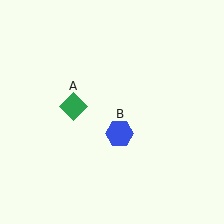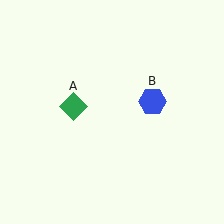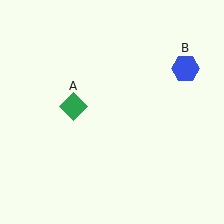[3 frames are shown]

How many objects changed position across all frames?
1 object changed position: blue hexagon (object B).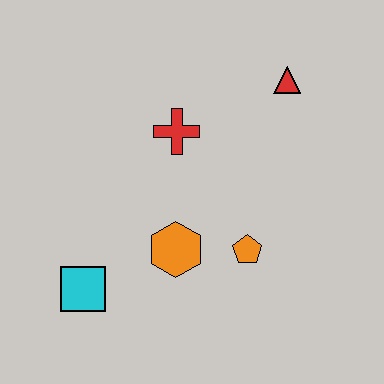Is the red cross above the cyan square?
Yes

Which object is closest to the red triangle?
The red cross is closest to the red triangle.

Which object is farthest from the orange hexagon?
The red triangle is farthest from the orange hexagon.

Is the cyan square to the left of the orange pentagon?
Yes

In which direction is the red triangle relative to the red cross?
The red triangle is to the right of the red cross.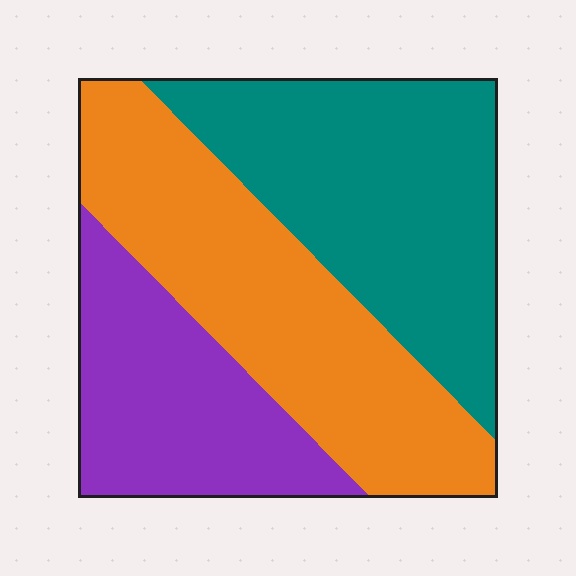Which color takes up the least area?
Purple, at roughly 25%.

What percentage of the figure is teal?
Teal covers roughly 35% of the figure.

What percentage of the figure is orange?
Orange takes up about three eighths (3/8) of the figure.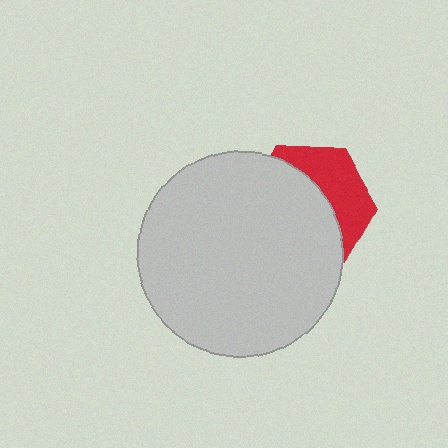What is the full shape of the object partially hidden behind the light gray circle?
The partially hidden object is a red hexagon.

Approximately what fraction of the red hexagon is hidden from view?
Roughly 63% of the red hexagon is hidden behind the light gray circle.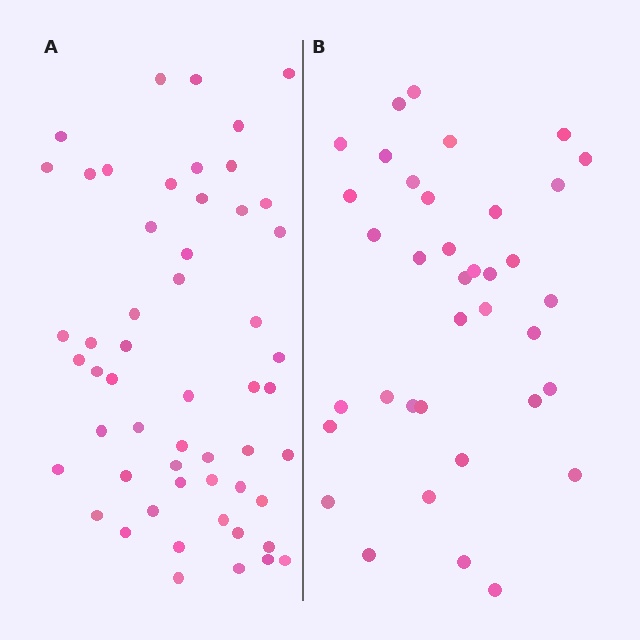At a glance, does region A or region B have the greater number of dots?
Region A (the left region) has more dots.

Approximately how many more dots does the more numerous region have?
Region A has approximately 15 more dots than region B.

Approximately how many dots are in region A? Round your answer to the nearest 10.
About 50 dots. (The exact count is 54, which rounds to 50.)